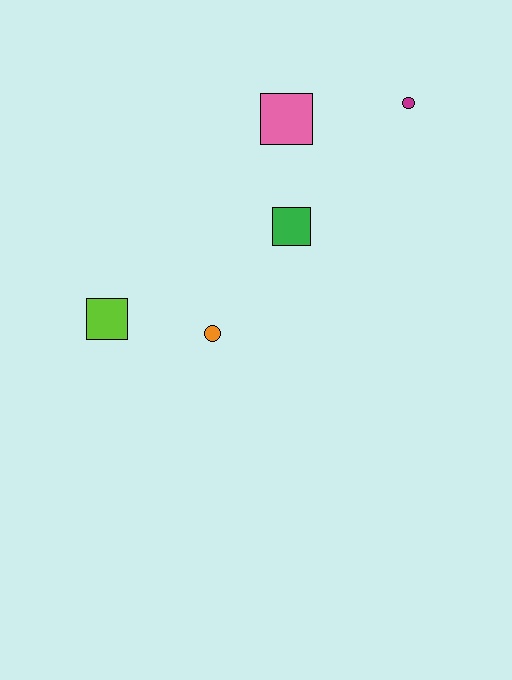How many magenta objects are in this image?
There is 1 magenta object.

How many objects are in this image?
There are 5 objects.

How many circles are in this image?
There are 2 circles.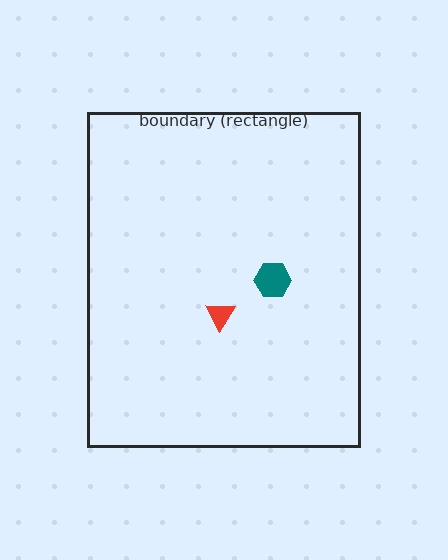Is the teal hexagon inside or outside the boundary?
Inside.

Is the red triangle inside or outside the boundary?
Inside.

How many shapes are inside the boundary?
2 inside, 0 outside.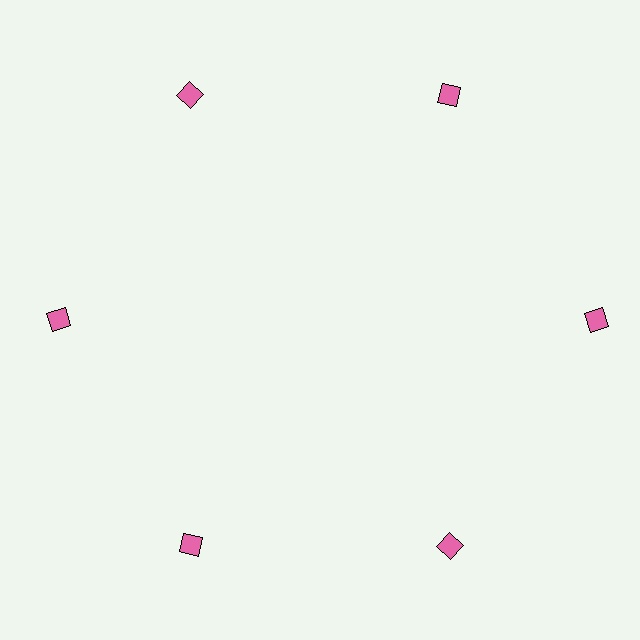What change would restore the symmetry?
The symmetry would be restored by moving it inward, back onto the ring so that all 6 diamonds sit at equal angles and equal distance from the center.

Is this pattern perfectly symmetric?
No. The 6 pink diamonds are arranged in a ring, but one element near the 3 o'clock position is pushed outward from the center, breaking the 6-fold rotational symmetry.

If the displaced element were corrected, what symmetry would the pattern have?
It would have 6-fold rotational symmetry — the pattern would map onto itself every 60 degrees.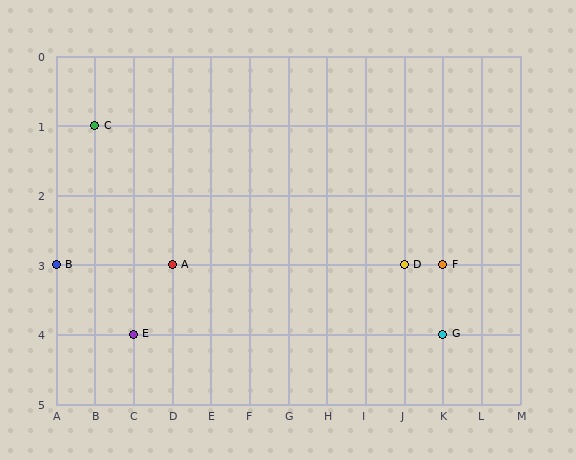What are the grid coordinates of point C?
Point C is at grid coordinates (B, 1).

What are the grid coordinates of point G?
Point G is at grid coordinates (K, 4).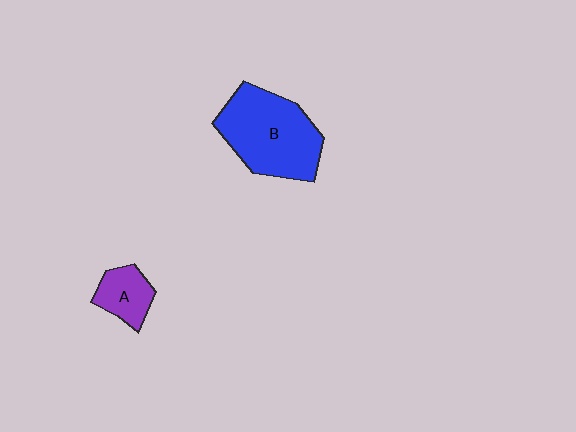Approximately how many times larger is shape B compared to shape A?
Approximately 2.7 times.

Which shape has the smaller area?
Shape A (purple).